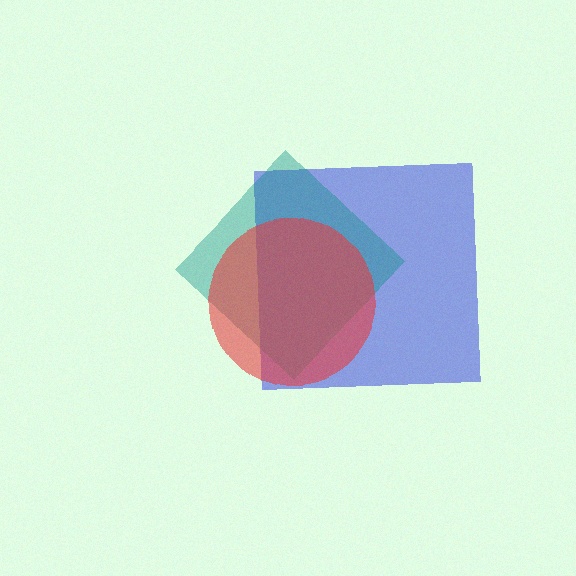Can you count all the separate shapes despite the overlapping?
Yes, there are 3 separate shapes.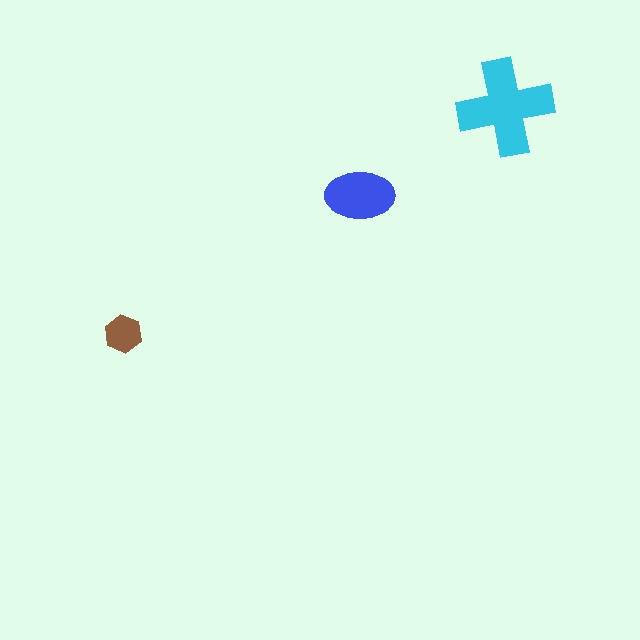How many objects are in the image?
There are 3 objects in the image.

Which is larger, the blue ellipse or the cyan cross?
The cyan cross.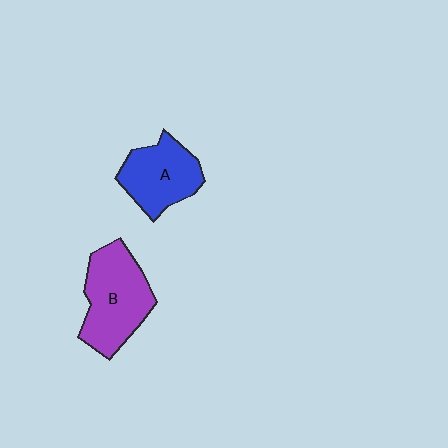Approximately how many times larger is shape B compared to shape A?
Approximately 1.2 times.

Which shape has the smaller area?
Shape A (blue).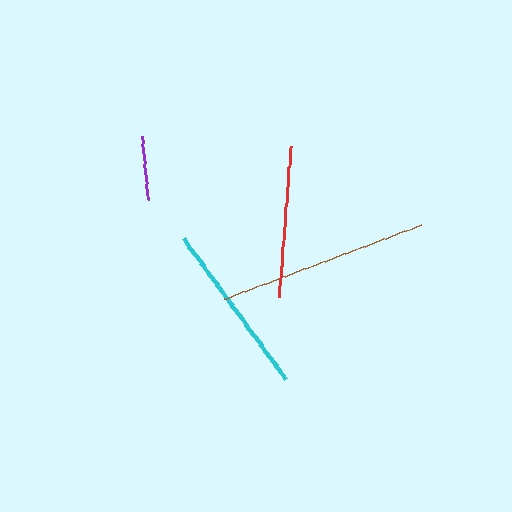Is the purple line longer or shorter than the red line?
The red line is longer than the purple line.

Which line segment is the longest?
The brown line is the longest at approximately 211 pixels.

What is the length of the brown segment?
The brown segment is approximately 211 pixels long.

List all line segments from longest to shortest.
From longest to shortest: brown, cyan, red, purple.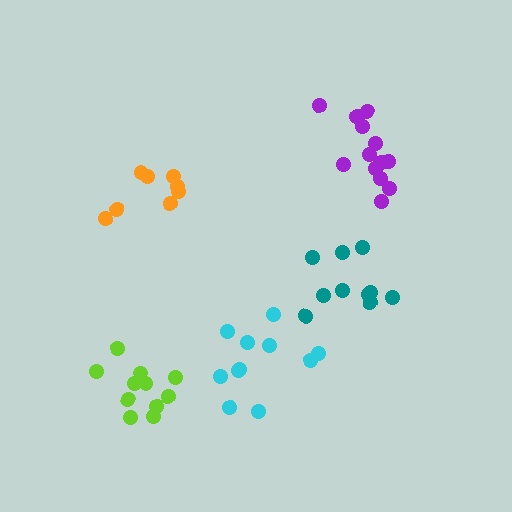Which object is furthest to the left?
The lime cluster is leftmost.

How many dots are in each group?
Group 1: 10 dots, Group 2: 11 dots, Group 3: 13 dots, Group 4: 11 dots, Group 5: 8 dots (53 total).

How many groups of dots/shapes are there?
There are 5 groups.